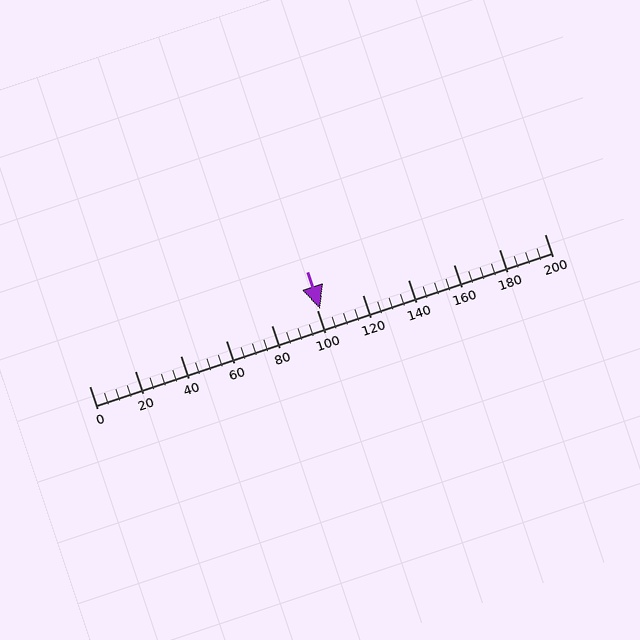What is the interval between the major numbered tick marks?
The major tick marks are spaced 20 units apart.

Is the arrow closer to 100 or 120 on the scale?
The arrow is closer to 100.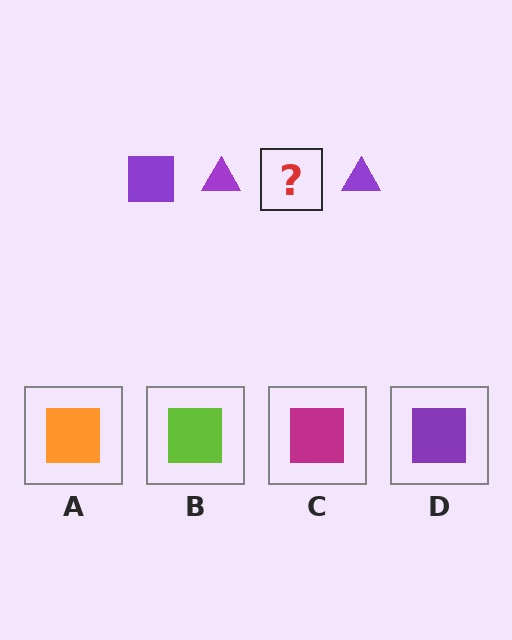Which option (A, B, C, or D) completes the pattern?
D.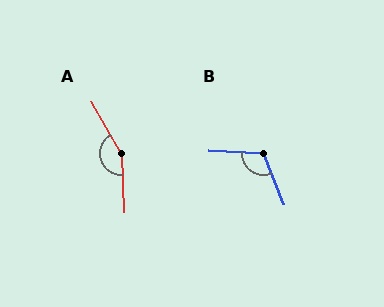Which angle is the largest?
A, at approximately 153 degrees.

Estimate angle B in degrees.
Approximately 116 degrees.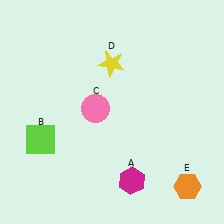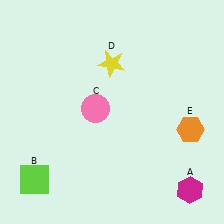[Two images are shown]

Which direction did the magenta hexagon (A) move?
The magenta hexagon (A) moved right.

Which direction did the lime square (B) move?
The lime square (B) moved down.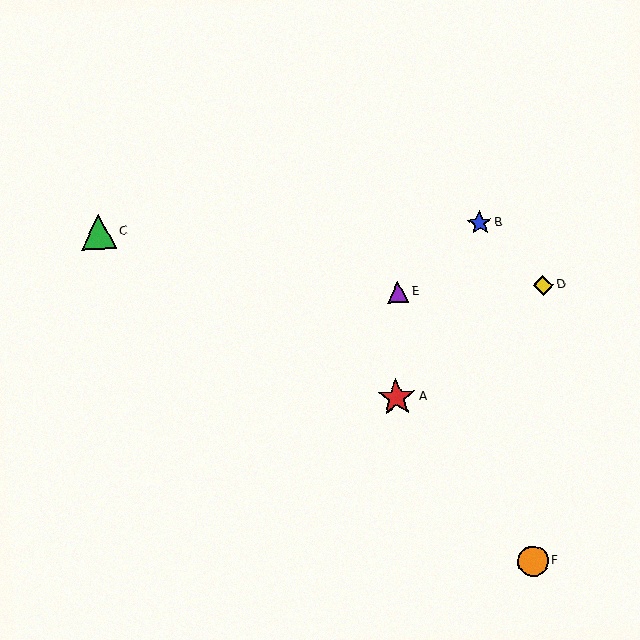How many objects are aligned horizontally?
2 objects (D, E) are aligned horizontally.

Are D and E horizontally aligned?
Yes, both are at y≈285.